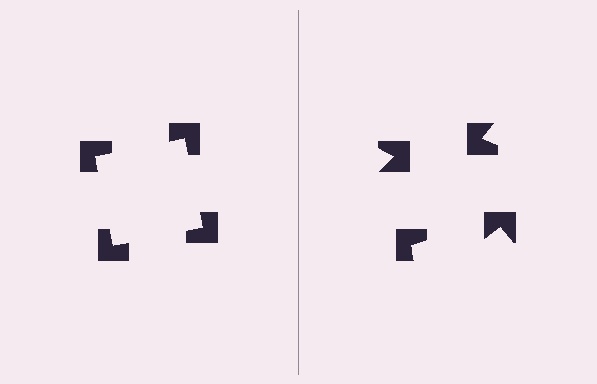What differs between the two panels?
The notched squares are positioned identically on both sides; only the wedge orientations differ. On the left they align to a square; on the right they are misaligned.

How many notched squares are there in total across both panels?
8 — 4 on each side.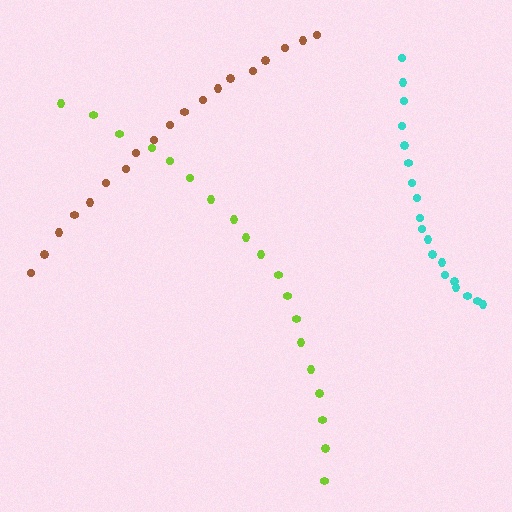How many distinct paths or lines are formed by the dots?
There are 3 distinct paths.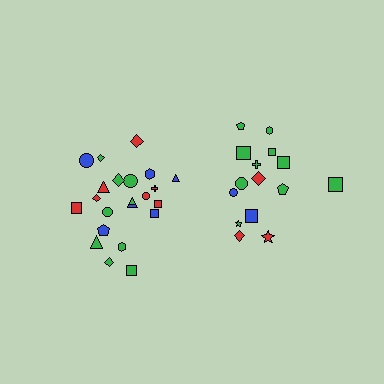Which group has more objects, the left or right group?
The left group.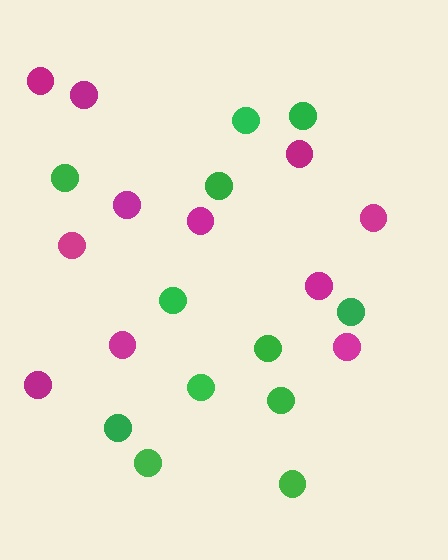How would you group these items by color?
There are 2 groups: one group of magenta circles (11) and one group of green circles (12).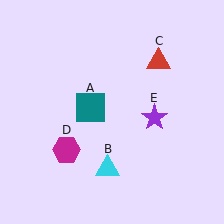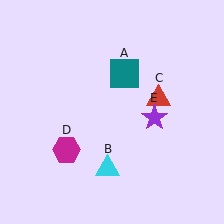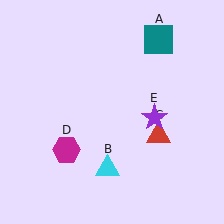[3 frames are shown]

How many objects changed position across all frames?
2 objects changed position: teal square (object A), red triangle (object C).